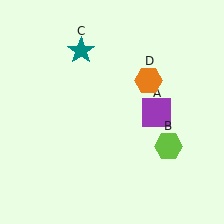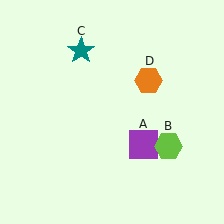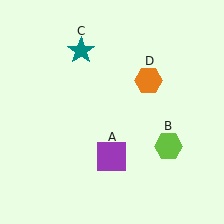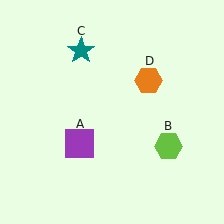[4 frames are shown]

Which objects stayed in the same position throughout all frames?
Lime hexagon (object B) and teal star (object C) and orange hexagon (object D) remained stationary.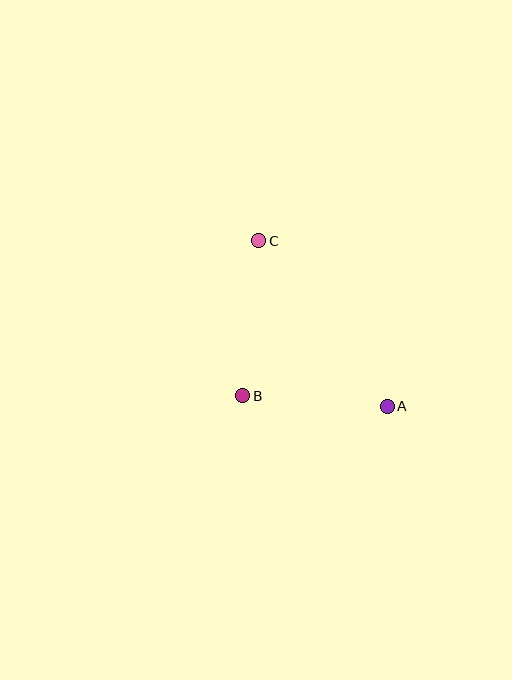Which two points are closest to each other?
Points A and B are closest to each other.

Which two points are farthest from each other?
Points A and C are farthest from each other.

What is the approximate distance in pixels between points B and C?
The distance between B and C is approximately 156 pixels.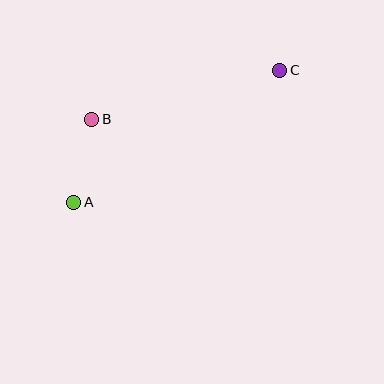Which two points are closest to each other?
Points A and B are closest to each other.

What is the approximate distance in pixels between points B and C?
The distance between B and C is approximately 195 pixels.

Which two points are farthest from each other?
Points A and C are farthest from each other.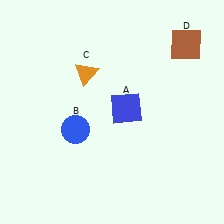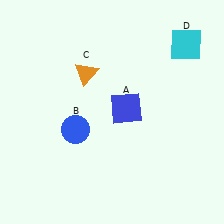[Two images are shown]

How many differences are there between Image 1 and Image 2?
There is 1 difference between the two images.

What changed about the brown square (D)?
In Image 1, D is brown. In Image 2, it changed to cyan.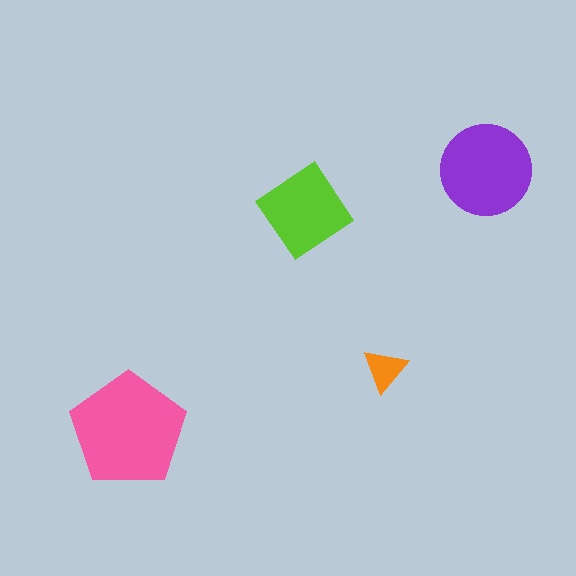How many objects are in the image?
There are 4 objects in the image.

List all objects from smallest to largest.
The orange triangle, the lime diamond, the purple circle, the pink pentagon.